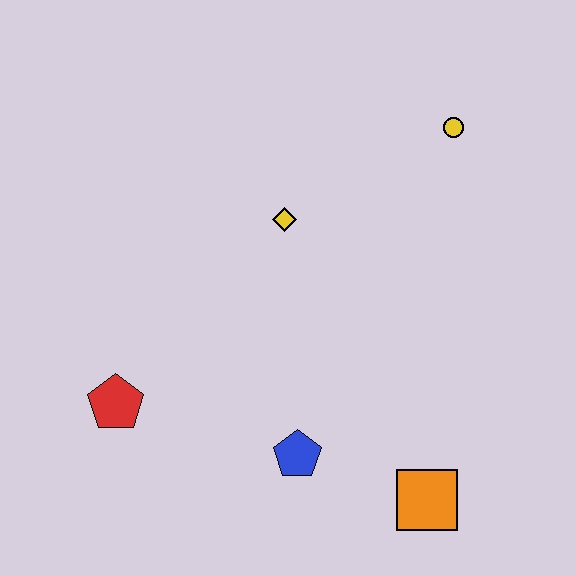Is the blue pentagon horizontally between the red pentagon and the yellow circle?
Yes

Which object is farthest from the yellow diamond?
The orange square is farthest from the yellow diamond.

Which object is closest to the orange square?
The blue pentagon is closest to the orange square.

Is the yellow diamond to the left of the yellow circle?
Yes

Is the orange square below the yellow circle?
Yes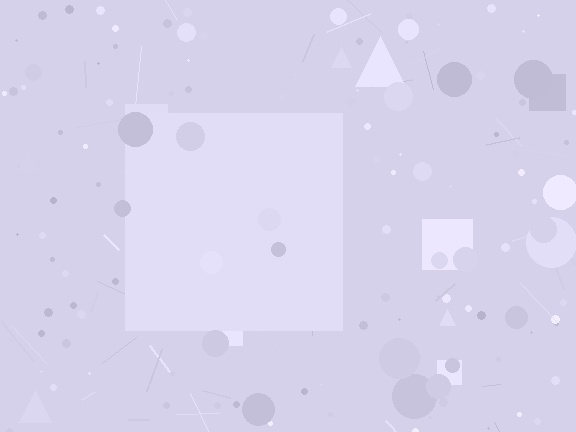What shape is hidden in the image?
A square is hidden in the image.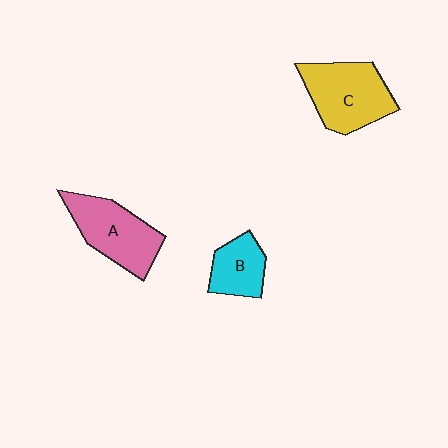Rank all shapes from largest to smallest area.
From largest to smallest: C (yellow), A (pink), B (cyan).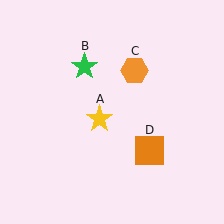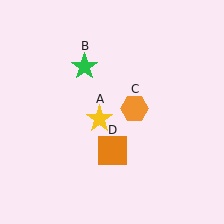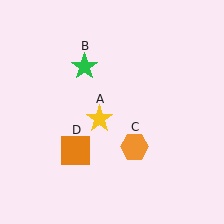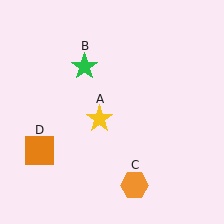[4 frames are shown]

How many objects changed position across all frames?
2 objects changed position: orange hexagon (object C), orange square (object D).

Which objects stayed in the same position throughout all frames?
Yellow star (object A) and green star (object B) remained stationary.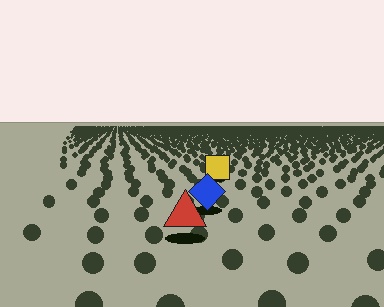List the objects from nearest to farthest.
From nearest to farthest: the red triangle, the blue diamond, the yellow square.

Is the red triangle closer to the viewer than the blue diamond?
Yes. The red triangle is closer — you can tell from the texture gradient: the ground texture is coarser near it.